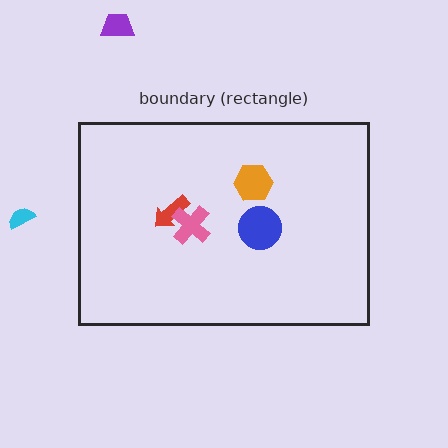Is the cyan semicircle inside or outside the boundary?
Outside.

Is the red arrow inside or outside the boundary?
Inside.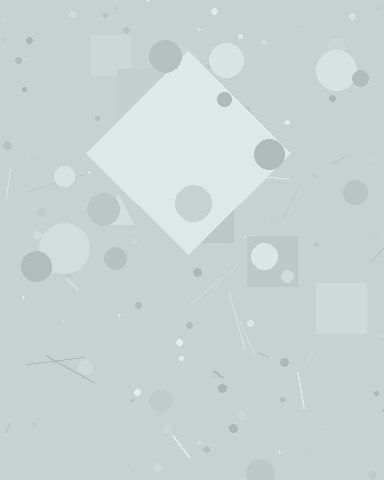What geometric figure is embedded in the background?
A diamond is embedded in the background.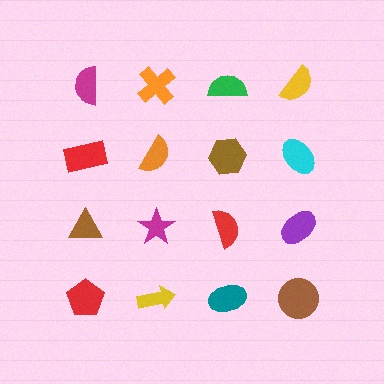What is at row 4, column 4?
A brown circle.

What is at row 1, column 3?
A green semicircle.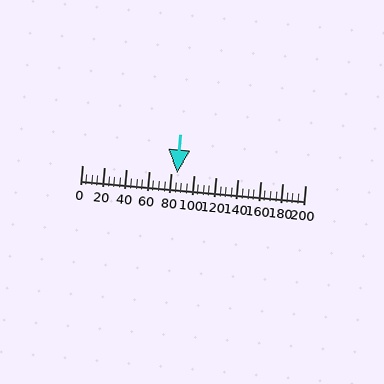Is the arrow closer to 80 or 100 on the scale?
The arrow is closer to 80.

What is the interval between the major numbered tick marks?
The major tick marks are spaced 20 units apart.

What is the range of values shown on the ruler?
The ruler shows values from 0 to 200.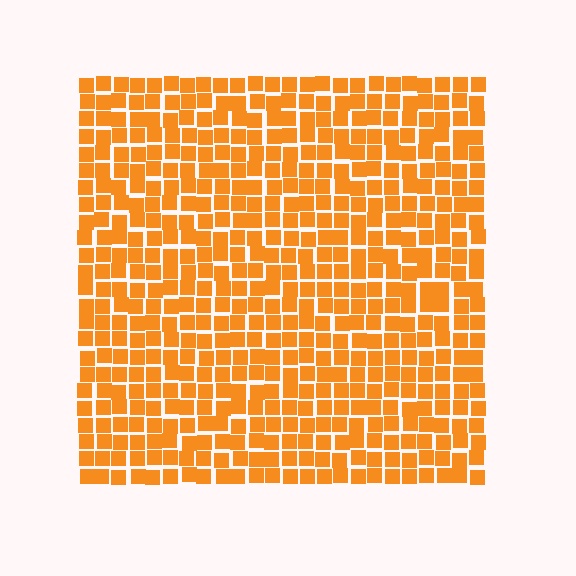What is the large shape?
The large shape is a square.